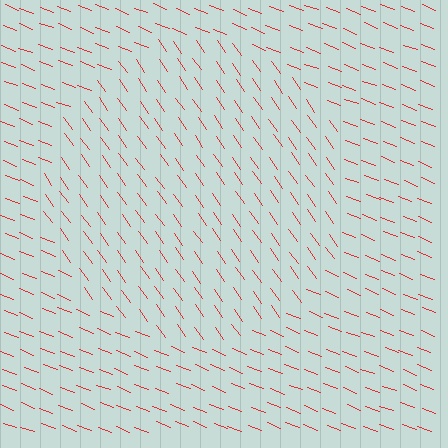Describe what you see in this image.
The image is filled with small red line segments. A circle region in the image has lines oriented differently from the surrounding lines, creating a visible texture boundary.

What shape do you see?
I see a circle.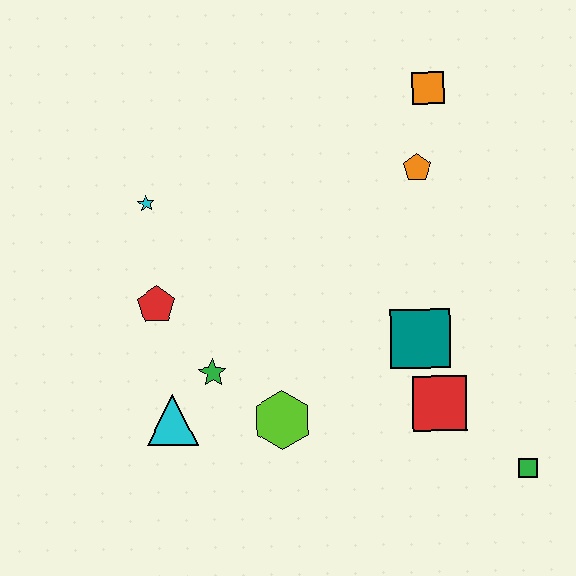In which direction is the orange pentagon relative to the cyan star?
The orange pentagon is to the right of the cyan star.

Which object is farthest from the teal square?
The cyan star is farthest from the teal square.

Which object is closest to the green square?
The red square is closest to the green square.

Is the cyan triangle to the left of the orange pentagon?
Yes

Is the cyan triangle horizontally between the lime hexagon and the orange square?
No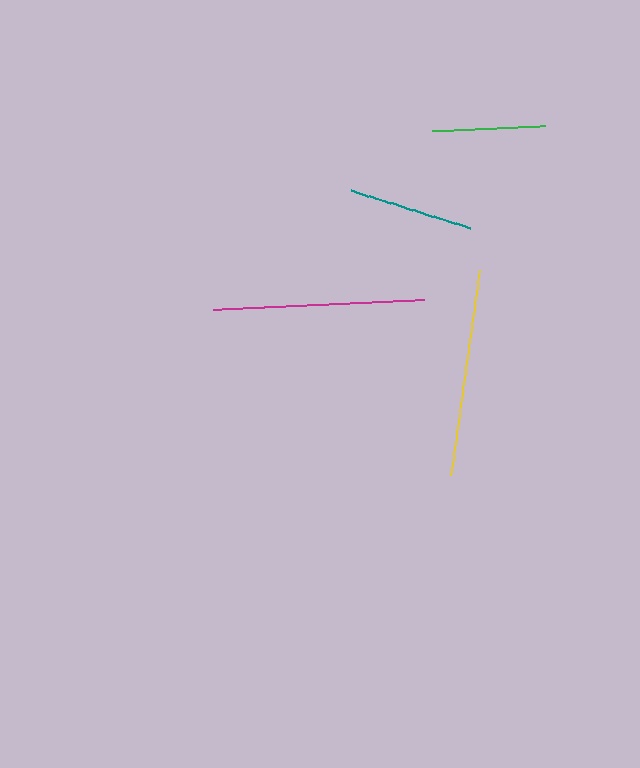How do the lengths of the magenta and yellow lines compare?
The magenta and yellow lines are approximately the same length.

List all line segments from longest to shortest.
From longest to shortest: magenta, yellow, teal, green.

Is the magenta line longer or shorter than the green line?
The magenta line is longer than the green line.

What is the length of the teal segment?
The teal segment is approximately 124 pixels long.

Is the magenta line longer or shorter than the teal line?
The magenta line is longer than the teal line.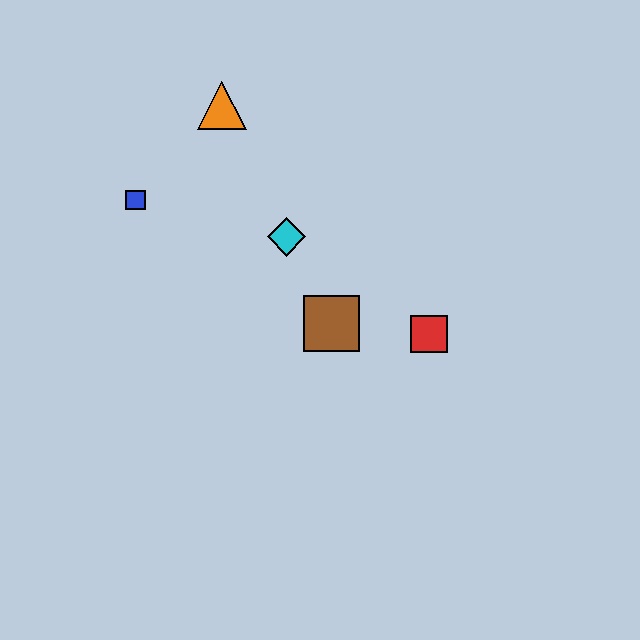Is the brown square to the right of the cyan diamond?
Yes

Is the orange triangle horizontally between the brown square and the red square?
No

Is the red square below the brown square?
Yes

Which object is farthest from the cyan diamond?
The red square is farthest from the cyan diamond.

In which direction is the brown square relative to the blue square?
The brown square is to the right of the blue square.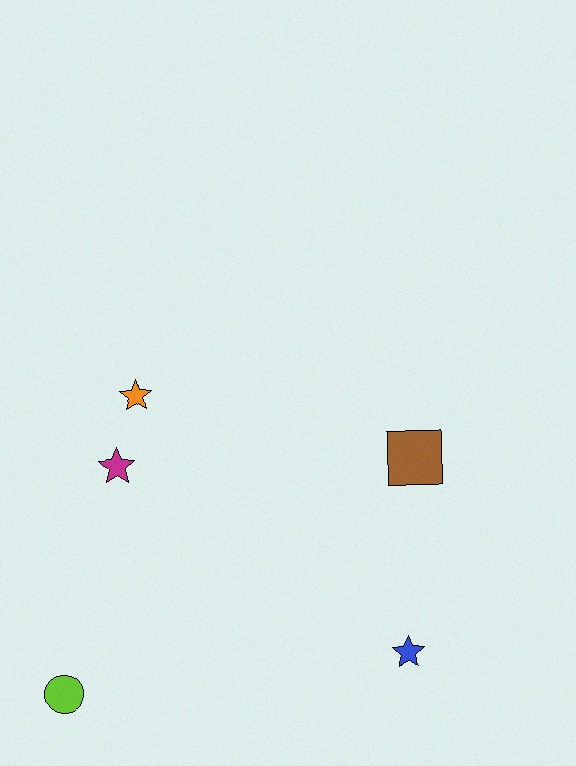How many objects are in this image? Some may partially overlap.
There are 5 objects.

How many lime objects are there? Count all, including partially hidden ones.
There is 1 lime object.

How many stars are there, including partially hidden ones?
There are 3 stars.